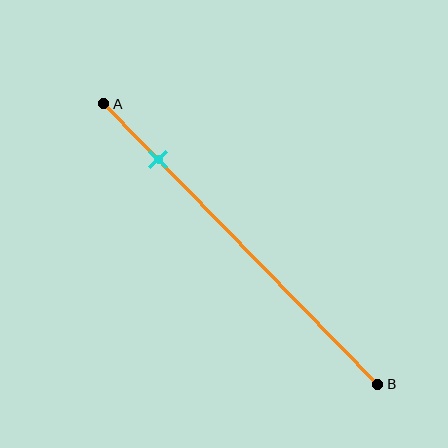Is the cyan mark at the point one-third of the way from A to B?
No, the mark is at about 20% from A, not at the 33% one-third point.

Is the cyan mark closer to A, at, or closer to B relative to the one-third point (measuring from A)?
The cyan mark is closer to point A than the one-third point of segment AB.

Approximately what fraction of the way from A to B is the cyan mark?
The cyan mark is approximately 20% of the way from A to B.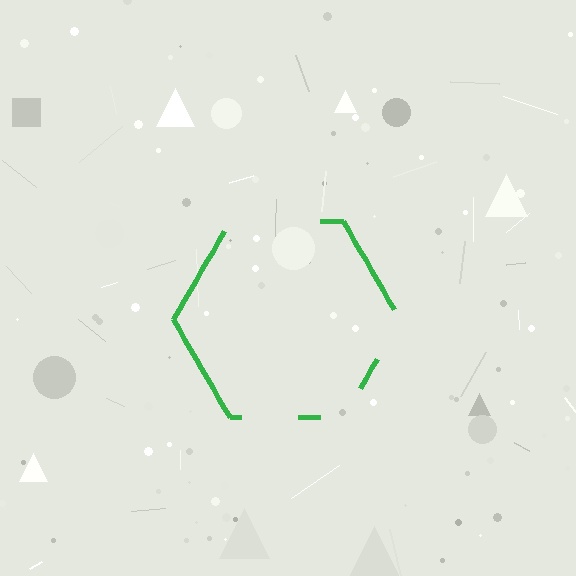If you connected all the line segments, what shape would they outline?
They would outline a hexagon.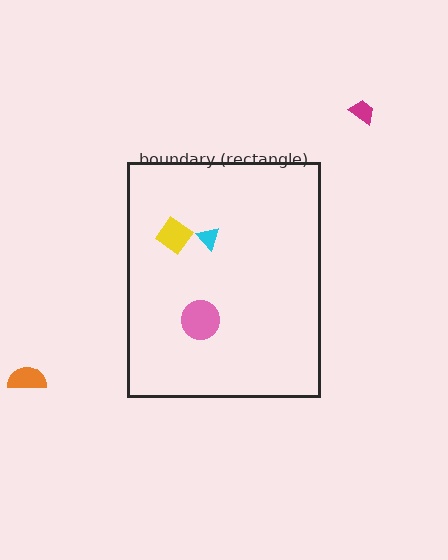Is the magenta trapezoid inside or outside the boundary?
Outside.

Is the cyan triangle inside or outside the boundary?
Inside.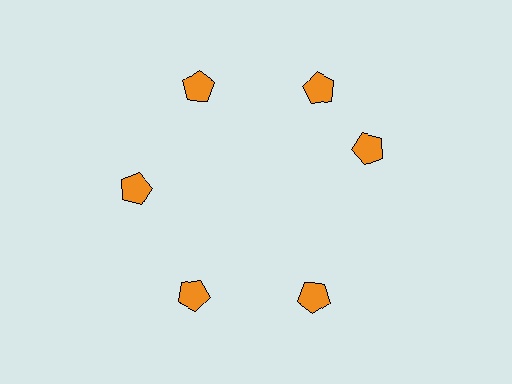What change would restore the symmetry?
The symmetry would be restored by rotating it back into even spacing with its neighbors so that all 6 pentagons sit at equal angles and equal distance from the center.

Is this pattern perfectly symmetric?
No. The 6 orange pentagons are arranged in a ring, but one element near the 3 o'clock position is rotated out of alignment along the ring, breaking the 6-fold rotational symmetry.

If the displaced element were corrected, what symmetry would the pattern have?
It would have 6-fold rotational symmetry — the pattern would map onto itself every 60 degrees.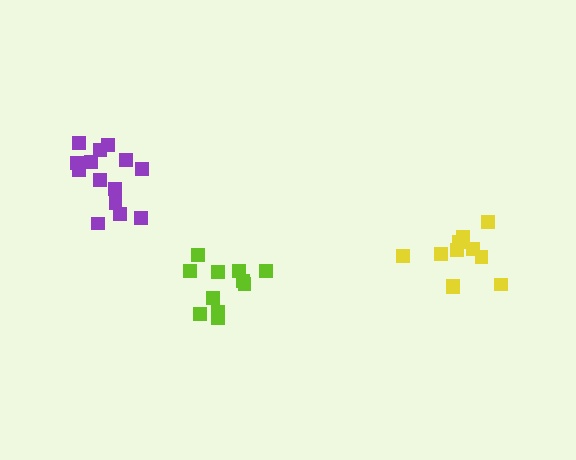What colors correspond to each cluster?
The clusters are colored: lime, yellow, purple.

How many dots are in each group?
Group 1: 11 dots, Group 2: 11 dots, Group 3: 14 dots (36 total).